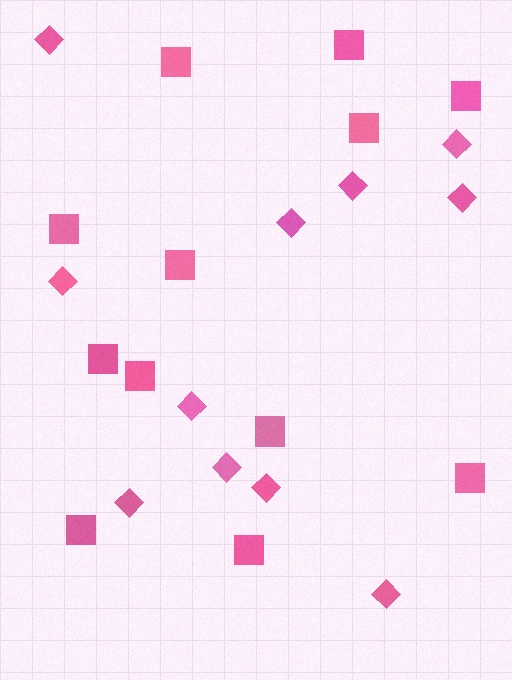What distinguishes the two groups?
There are 2 groups: one group of diamonds (11) and one group of squares (12).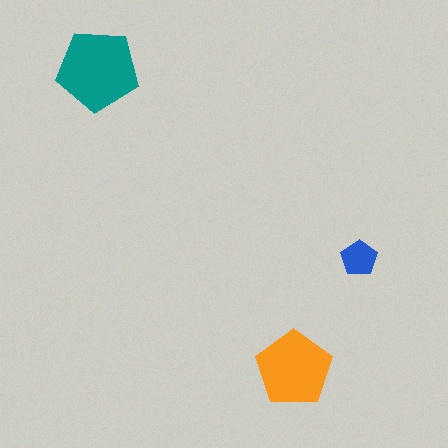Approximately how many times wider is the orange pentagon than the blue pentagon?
About 2 times wider.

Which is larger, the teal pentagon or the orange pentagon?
The teal one.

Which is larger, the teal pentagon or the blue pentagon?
The teal one.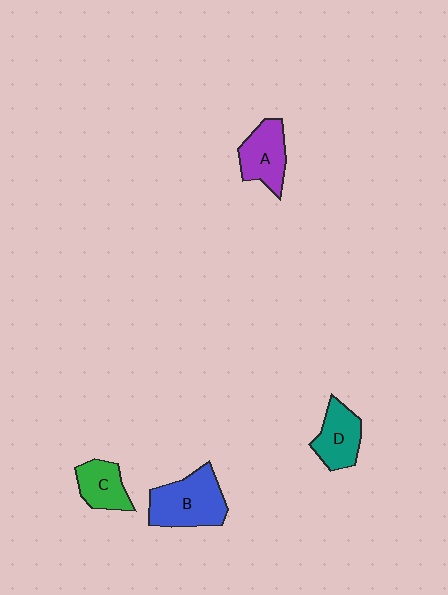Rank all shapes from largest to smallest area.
From largest to smallest: B (blue), A (purple), D (teal), C (green).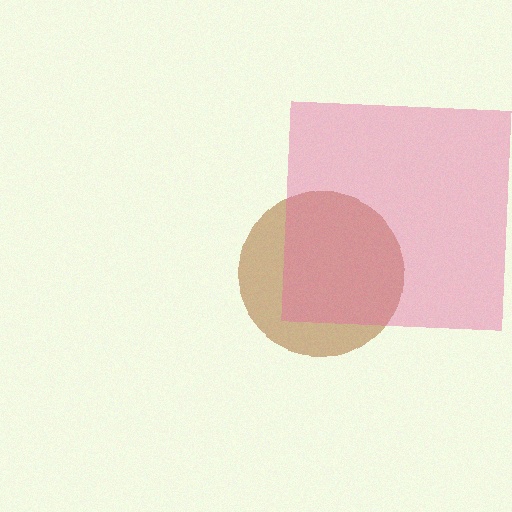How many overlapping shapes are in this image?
There are 2 overlapping shapes in the image.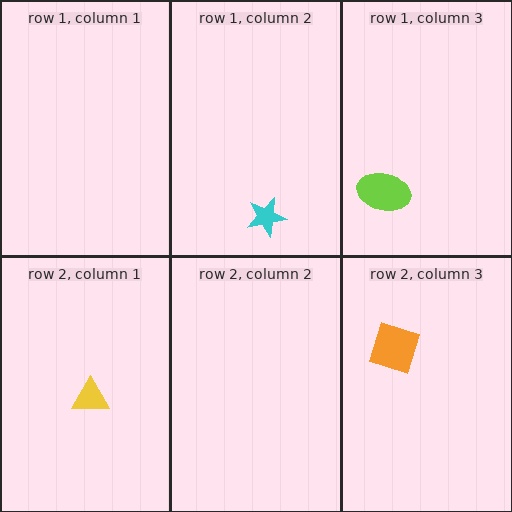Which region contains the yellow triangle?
The row 2, column 1 region.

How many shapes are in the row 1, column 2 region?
1.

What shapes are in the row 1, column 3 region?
The lime ellipse.